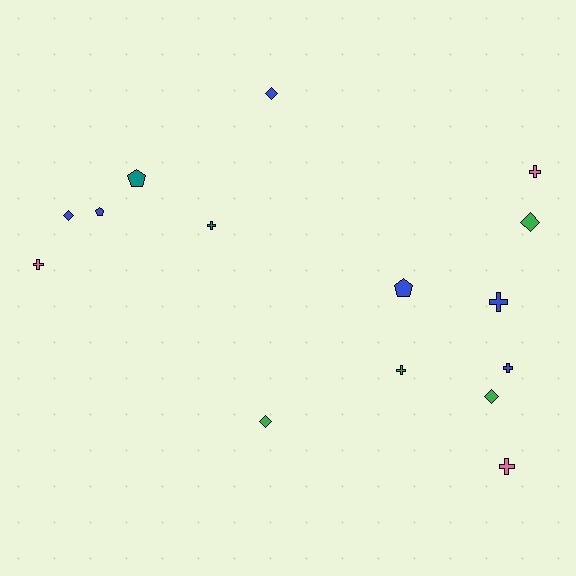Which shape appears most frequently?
Cross, with 7 objects.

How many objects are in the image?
There are 15 objects.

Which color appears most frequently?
Blue, with 6 objects.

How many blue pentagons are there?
There are 2 blue pentagons.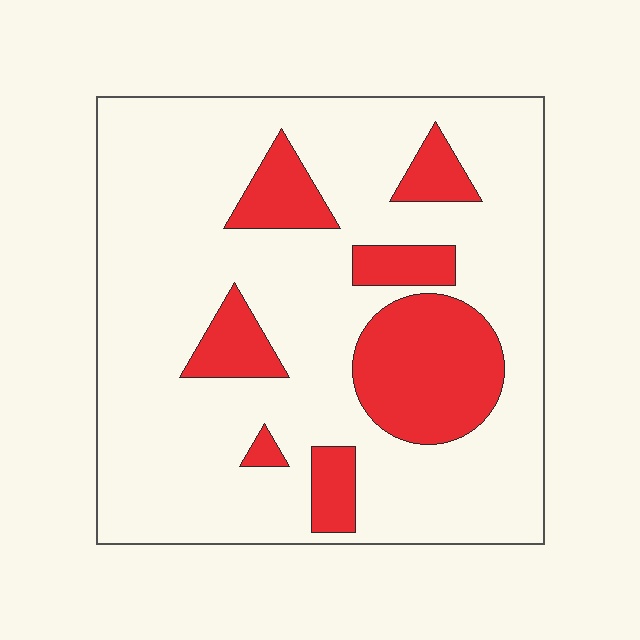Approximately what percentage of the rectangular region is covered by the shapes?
Approximately 20%.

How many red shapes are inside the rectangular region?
7.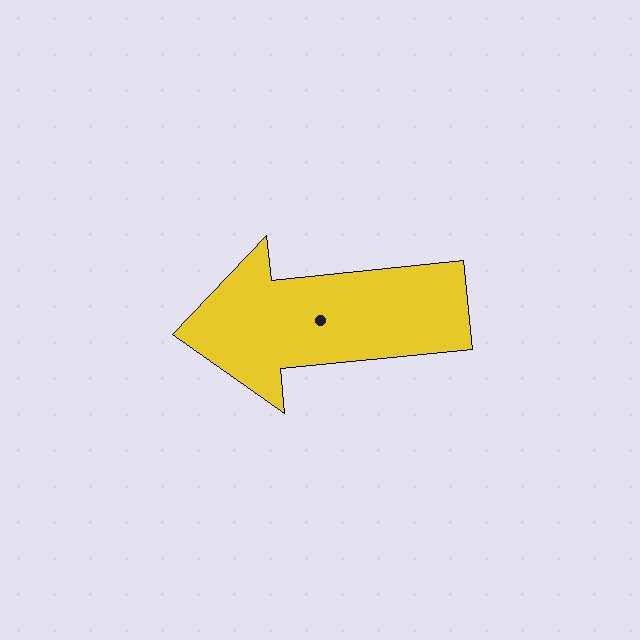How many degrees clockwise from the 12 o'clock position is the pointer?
Approximately 264 degrees.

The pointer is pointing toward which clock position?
Roughly 9 o'clock.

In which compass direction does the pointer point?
West.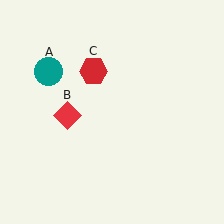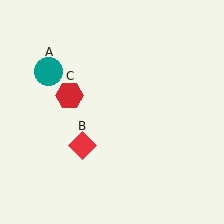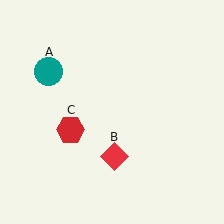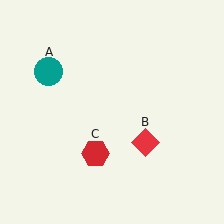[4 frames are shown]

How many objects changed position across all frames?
2 objects changed position: red diamond (object B), red hexagon (object C).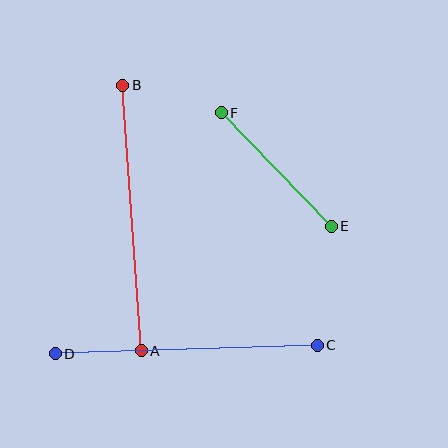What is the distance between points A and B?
The distance is approximately 266 pixels.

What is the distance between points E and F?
The distance is approximately 158 pixels.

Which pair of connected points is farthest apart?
Points A and B are farthest apart.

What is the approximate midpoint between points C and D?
The midpoint is at approximately (186, 349) pixels.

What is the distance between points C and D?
The distance is approximately 262 pixels.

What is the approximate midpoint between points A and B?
The midpoint is at approximately (132, 218) pixels.